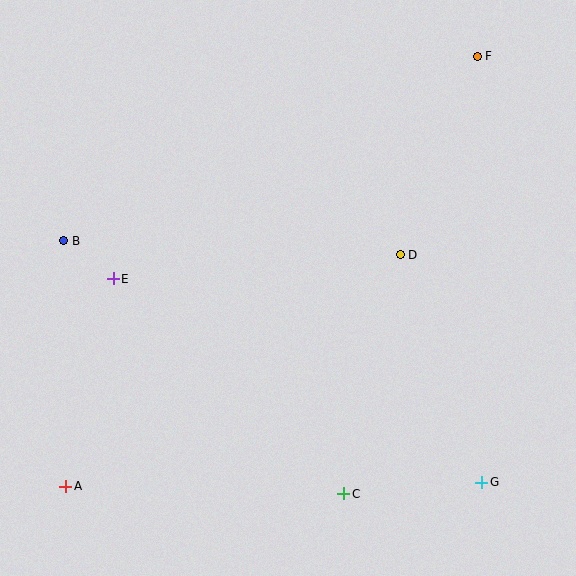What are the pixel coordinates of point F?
Point F is at (477, 56).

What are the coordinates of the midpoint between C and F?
The midpoint between C and F is at (410, 275).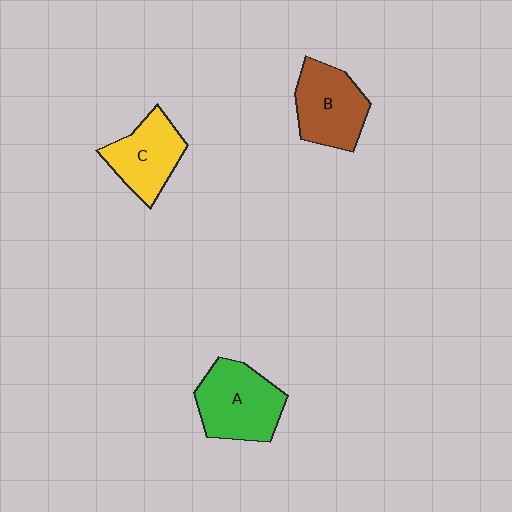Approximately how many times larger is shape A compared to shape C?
Approximately 1.2 times.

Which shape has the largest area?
Shape A (green).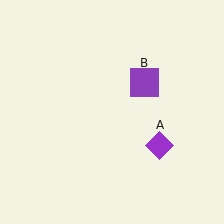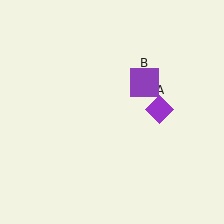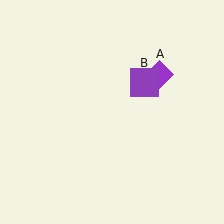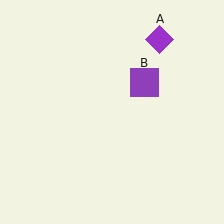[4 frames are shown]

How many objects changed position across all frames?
1 object changed position: purple diamond (object A).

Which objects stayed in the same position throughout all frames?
Purple square (object B) remained stationary.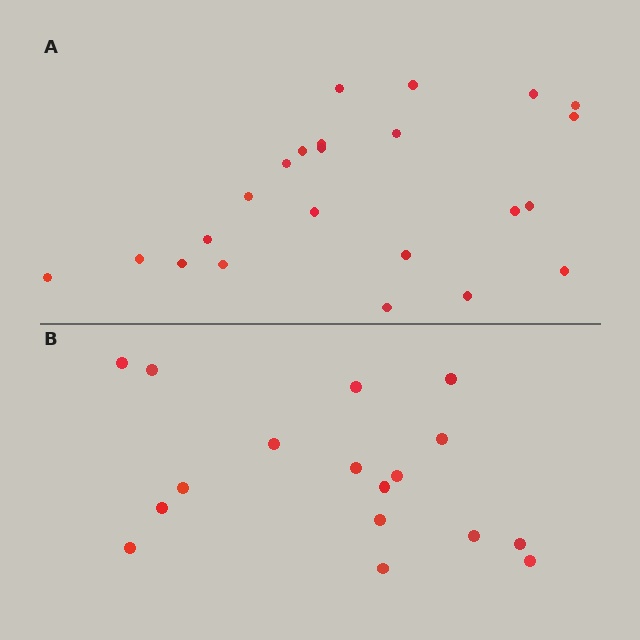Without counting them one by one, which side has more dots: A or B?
Region A (the top region) has more dots.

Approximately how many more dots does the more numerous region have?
Region A has about 6 more dots than region B.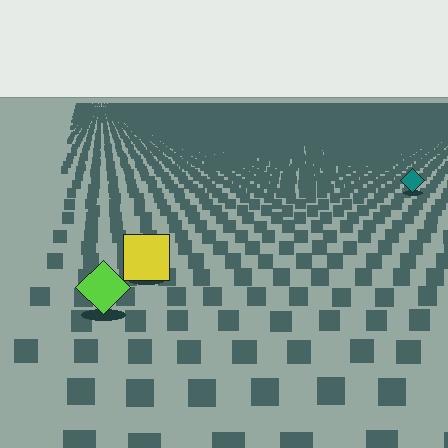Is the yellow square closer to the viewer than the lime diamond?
No. The lime diamond is closer — you can tell from the texture gradient: the ground texture is coarser near it.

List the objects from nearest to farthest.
From nearest to farthest: the lime diamond, the yellow square, the teal diamond.